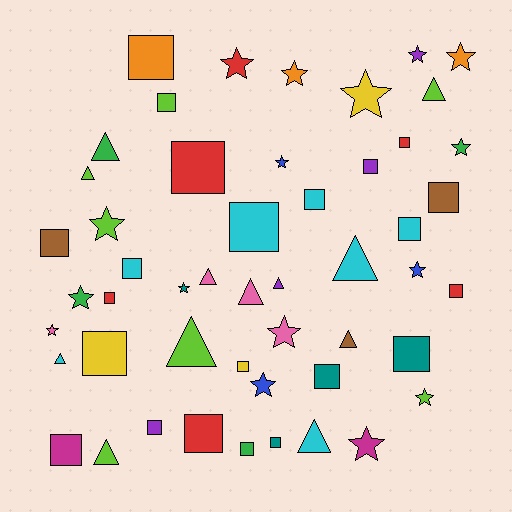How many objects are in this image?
There are 50 objects.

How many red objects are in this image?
There are 6 red objects.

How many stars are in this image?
There are 16 stars.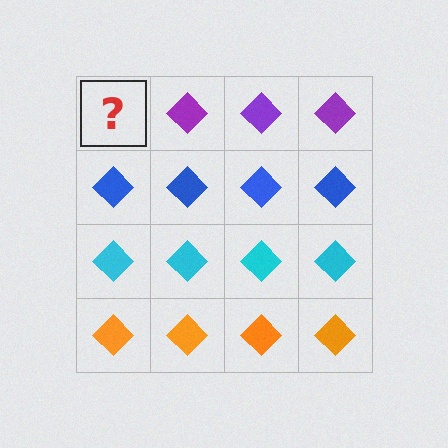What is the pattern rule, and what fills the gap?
The rule is that each row has a consistent color. The gap should be filled with a purple diamond.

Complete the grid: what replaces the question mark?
The question mark should be replaced with a purple diamond.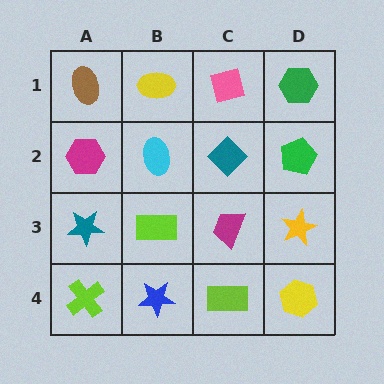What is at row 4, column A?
A lime cross.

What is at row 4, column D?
A yellow hexagon.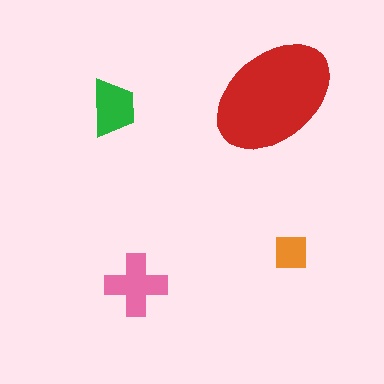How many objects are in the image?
There are 4 objects in the image.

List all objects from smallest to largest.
The orange square, the green trapezoid, the pink cross, the red ellipse.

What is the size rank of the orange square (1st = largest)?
4th.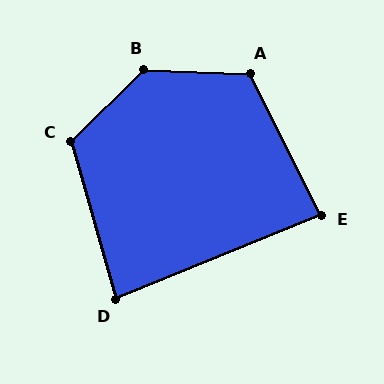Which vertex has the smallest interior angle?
D, at approximately 84 degrees.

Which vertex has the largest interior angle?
B, at approximately 133 degrees.